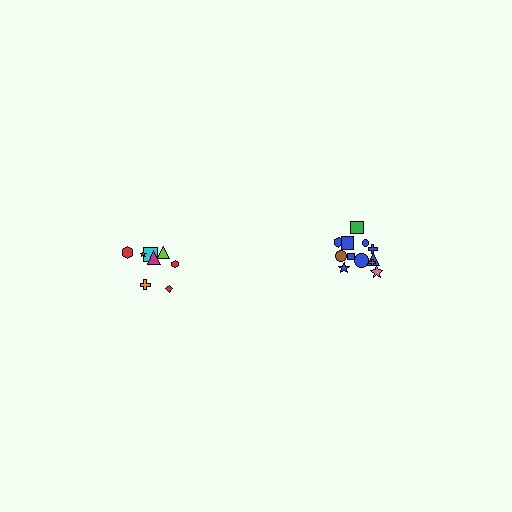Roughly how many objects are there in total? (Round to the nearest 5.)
Roughly 20 objects in total.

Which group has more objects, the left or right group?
The right group.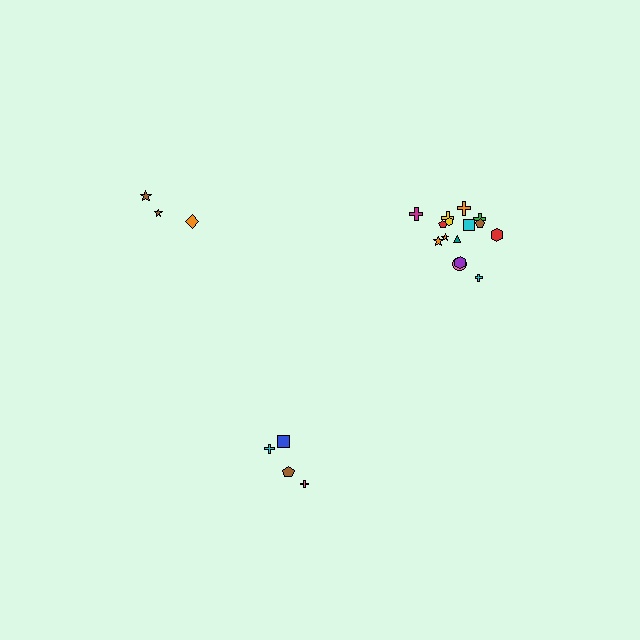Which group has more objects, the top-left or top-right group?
The top-right group.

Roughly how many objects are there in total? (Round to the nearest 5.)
Roughly 20 objects in total.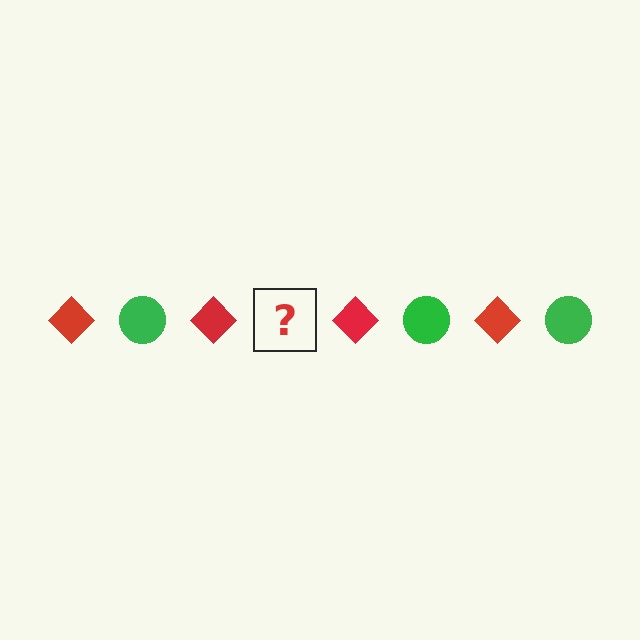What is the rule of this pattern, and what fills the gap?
The rule is that the pattern alternates between red diamond and green circle. The gap should be filled with a green circle.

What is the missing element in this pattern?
The missing element is a green circle.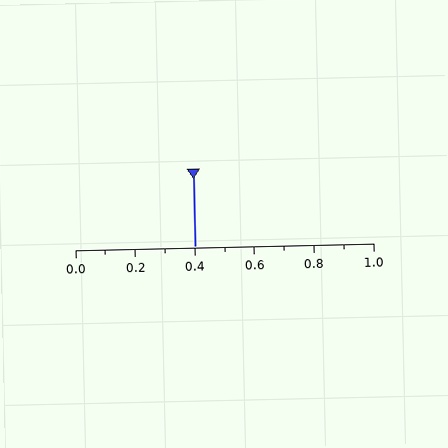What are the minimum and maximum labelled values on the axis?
The axis runs from 0.0 to 1.0.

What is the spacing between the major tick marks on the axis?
The major ticks are spaced 0.2 apart.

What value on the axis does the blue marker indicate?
The marker indicates approximately 0.4.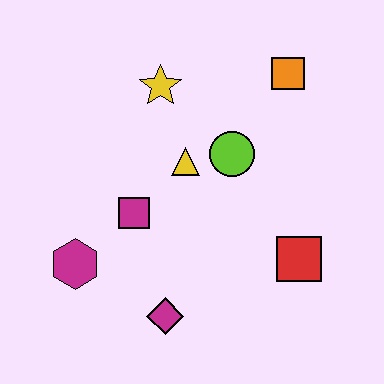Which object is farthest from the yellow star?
The magenta diamond is farthest from the yellow star.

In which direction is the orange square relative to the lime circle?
The orange square is above the lime circle.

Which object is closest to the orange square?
The lime circle is closest to the orange square.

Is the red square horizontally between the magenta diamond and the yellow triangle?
No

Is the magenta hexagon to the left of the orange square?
Yes